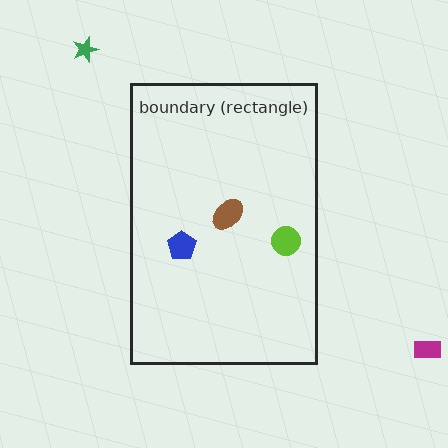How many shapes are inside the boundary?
3 inside, 2 outside.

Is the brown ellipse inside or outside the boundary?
Inside.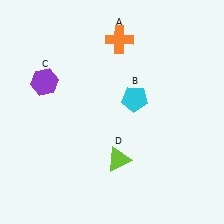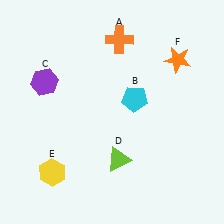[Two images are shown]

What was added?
A yellow hexagon (E), an orange star (F) were added in Image 2.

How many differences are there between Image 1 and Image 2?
There are 2 differences between the two images.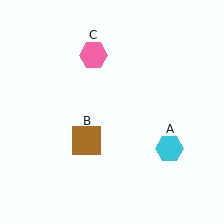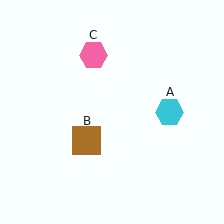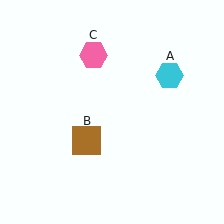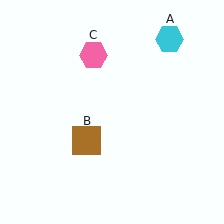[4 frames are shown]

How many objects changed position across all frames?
1 object changed position: cyan hexagon (object A).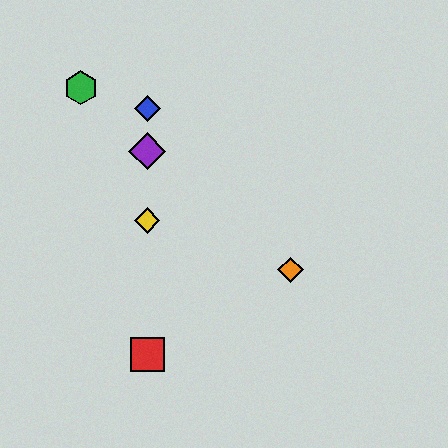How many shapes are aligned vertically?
4 shapes (the red square, the blue diamond, the yellow diamond, the purple diamond) are aligned vertically.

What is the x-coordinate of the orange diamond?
The orange diamond is at x≈291.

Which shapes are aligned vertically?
The red square, the blue diamond, the yellow diamond, the purple diamond are aligned vertically.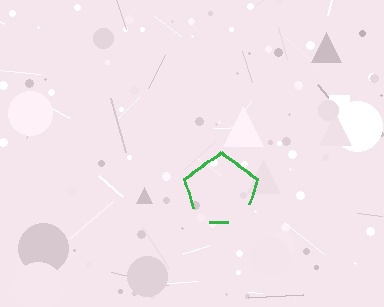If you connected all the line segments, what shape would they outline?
They would outline a pentagon.